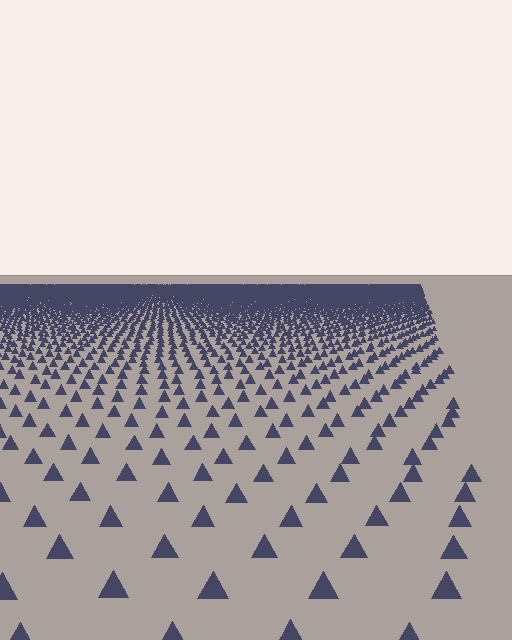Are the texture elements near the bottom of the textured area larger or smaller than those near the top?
Larger. Near the bottom, elements are closer to the viewer and appear at a bigger on-screen size.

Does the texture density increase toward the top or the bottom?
Density increases toward the top.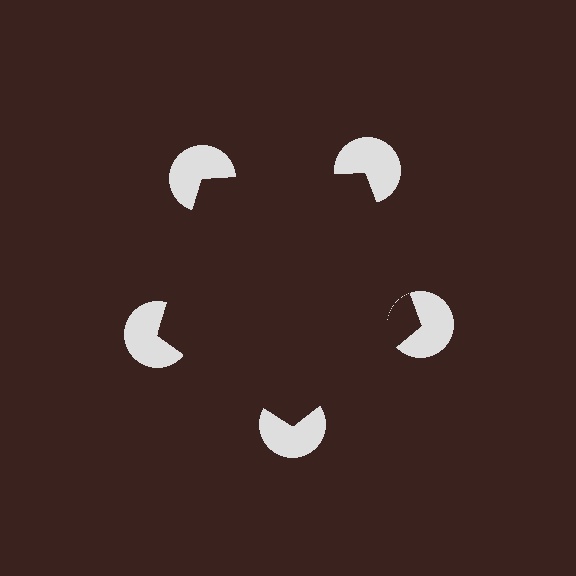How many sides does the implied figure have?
5 sides.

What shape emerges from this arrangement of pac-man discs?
An illusory pentagon — its edges are inferred from the aligned wedge cuts in the pac-man discs, not physically drawn.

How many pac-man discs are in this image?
There are 5 — one at each vertex of the illusory pentagon.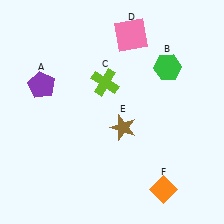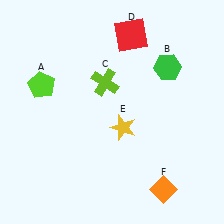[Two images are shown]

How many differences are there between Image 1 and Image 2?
There are 3 differences between the two images.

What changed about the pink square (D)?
In Image 1, D is pink. In Image 2, it changed to red.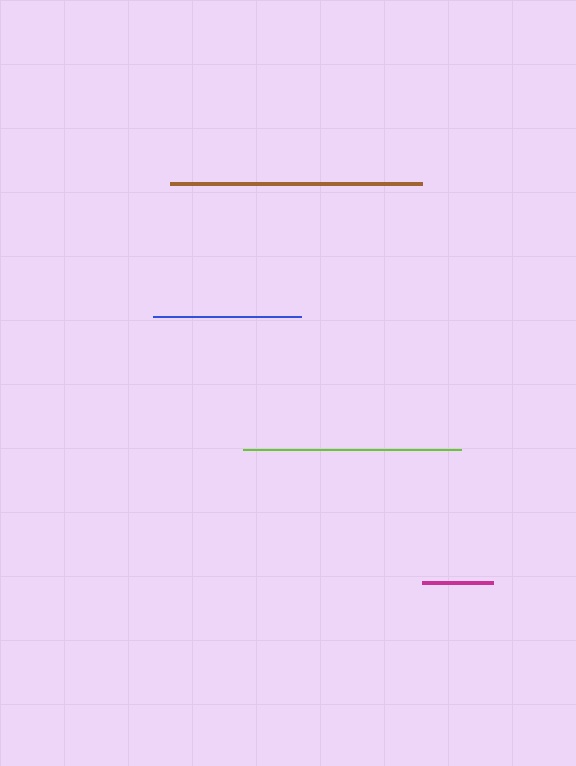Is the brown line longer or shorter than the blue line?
The brown line is longer than the blue line.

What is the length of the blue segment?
The blue segment is approximately 149 pixels long.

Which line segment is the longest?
The brown line is the longest at approximately 251 pixels.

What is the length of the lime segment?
The lime segment is approximately 218 pixels long.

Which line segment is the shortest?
The magenta line is the shortest at approximately 70 pixels.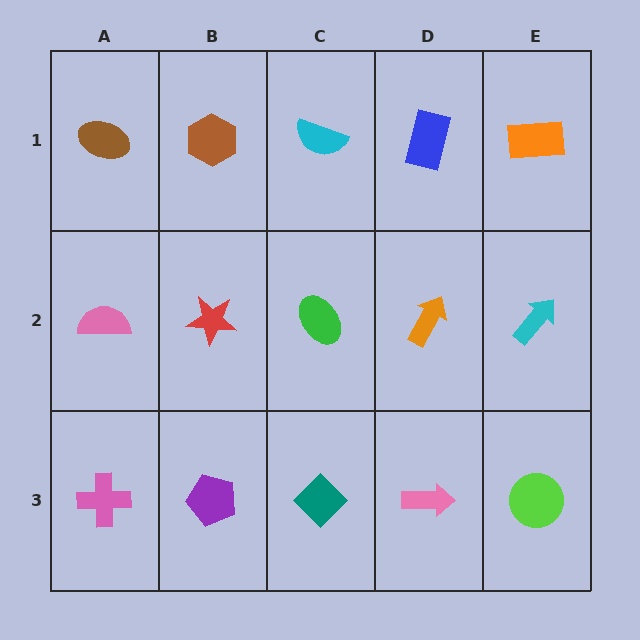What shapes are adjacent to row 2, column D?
A blue rectangle (row 1, column D), a pink arrow (row 3, column D), a green ellipse (row 2, column C), a cyan arrow (row 2, column E).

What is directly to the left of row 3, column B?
A pink cross.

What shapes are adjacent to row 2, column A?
A brown ellipse (row 1, column A), a pink cross (row 3, column A), a red star (row 2, column B).